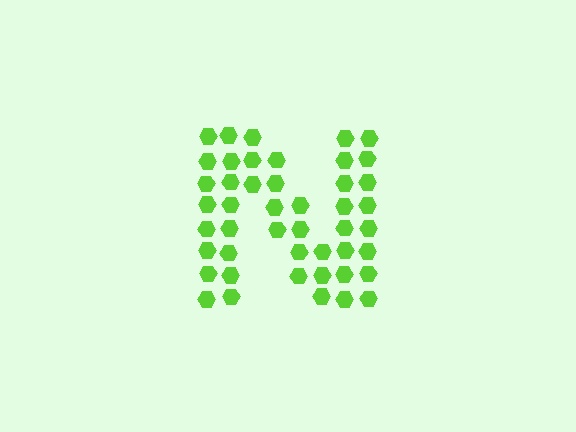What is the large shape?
The large shape is the letter N.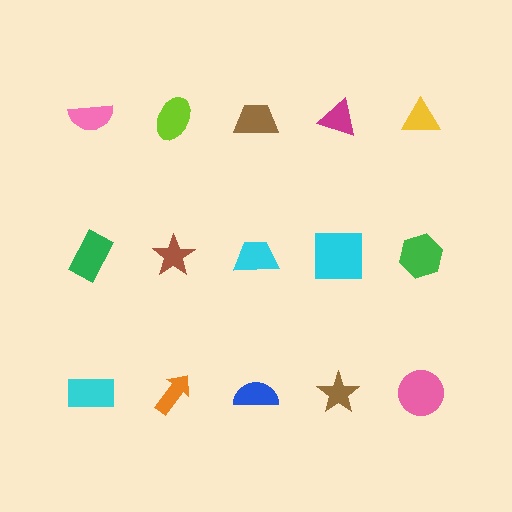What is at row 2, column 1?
A green rectangle.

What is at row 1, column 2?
A lime ellipse.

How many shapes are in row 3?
5 shapes.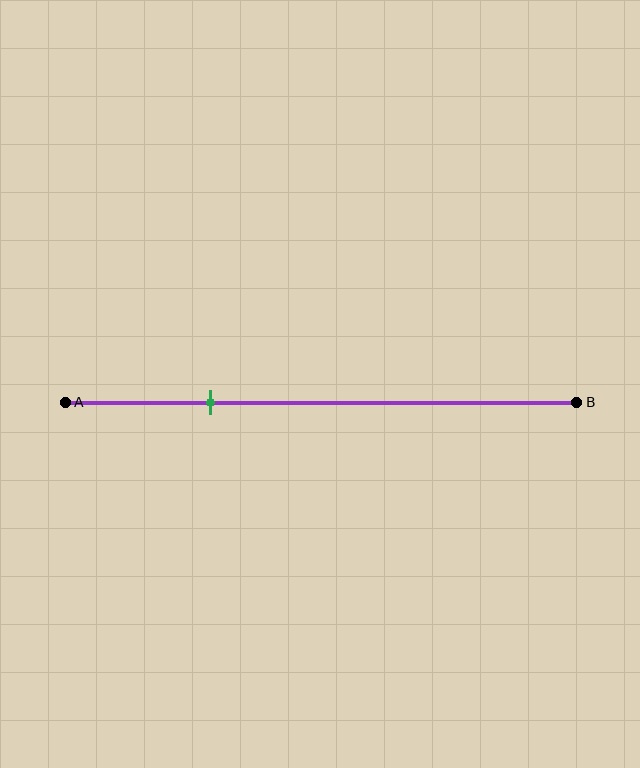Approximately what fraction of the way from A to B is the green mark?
The green mark is approximately 30% of the way from A to B.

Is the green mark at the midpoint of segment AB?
No, the mark is at about 30% from A, not at the 50% midpoint.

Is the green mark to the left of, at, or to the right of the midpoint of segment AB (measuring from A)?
The green mark is to the left of the midpoint of segment AB.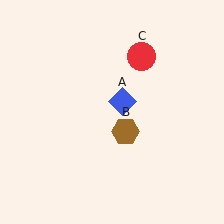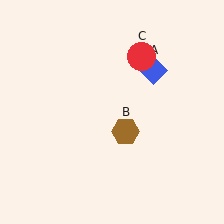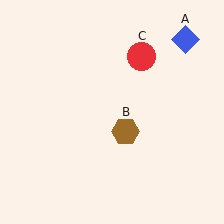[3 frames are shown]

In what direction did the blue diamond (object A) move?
The blue diamond (object A) moved up and to the right.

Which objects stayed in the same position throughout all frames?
Brown hexagon (object B) and red circle (object C) remained stationary.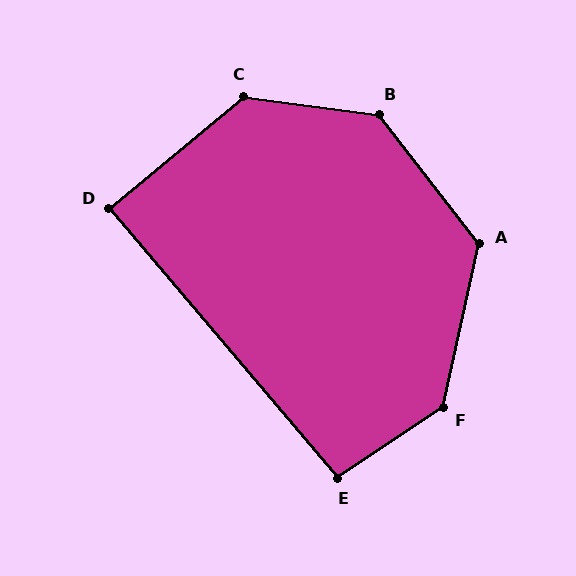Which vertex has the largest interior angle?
F, at approximately 136 degrees.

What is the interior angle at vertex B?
Approximately 135 degrees (obtuse).